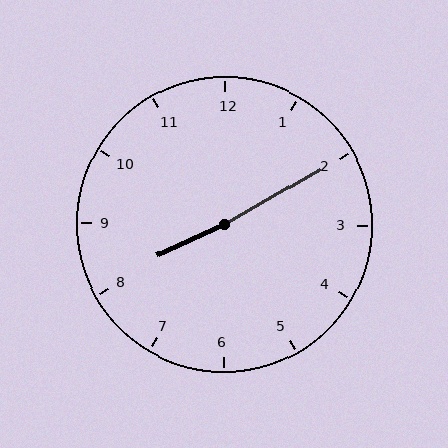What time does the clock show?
8:10.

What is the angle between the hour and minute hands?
Approximately 175 degrees.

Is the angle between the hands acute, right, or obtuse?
It is obtuse.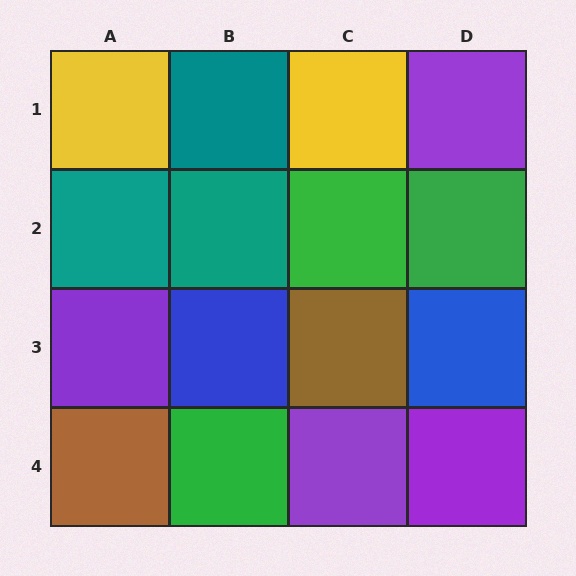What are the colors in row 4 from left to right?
Brown, green, purple, purple.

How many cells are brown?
2 cells are brown.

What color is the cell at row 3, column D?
Blue.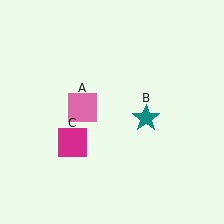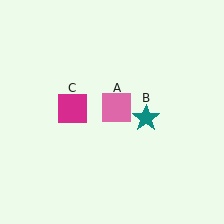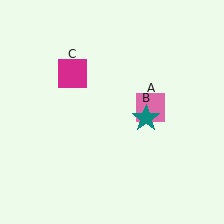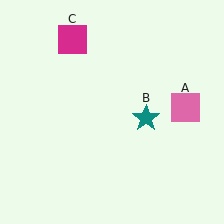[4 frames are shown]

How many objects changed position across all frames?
2 objects changed position: pink square (object A), magenta square (object C).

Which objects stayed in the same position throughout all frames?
Teal star (object B) remained stationary.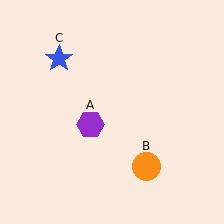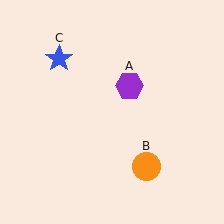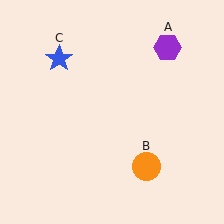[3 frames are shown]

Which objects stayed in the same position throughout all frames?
Orange circle (object B) and blue star (object C) remained stationary.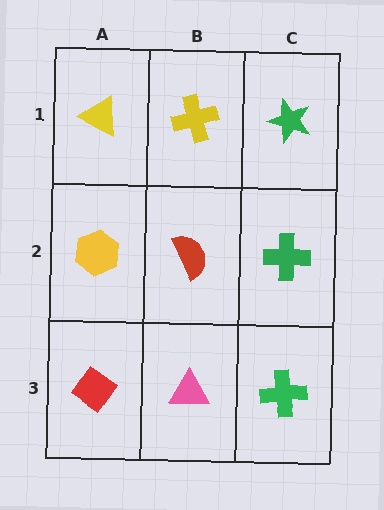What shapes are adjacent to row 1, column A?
A yellow hexagon (row 2, column A), a yellow cross (row 1, column B).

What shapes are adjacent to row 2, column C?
A green star (row 1, column C), a green cross (row 3, column C), a red semicircle (row 2, column B).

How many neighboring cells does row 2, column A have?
3.